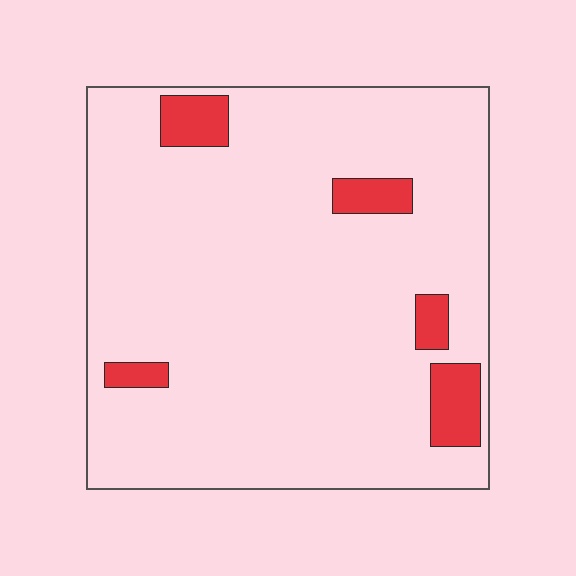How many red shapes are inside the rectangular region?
5.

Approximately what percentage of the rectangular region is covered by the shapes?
Approximately 10%.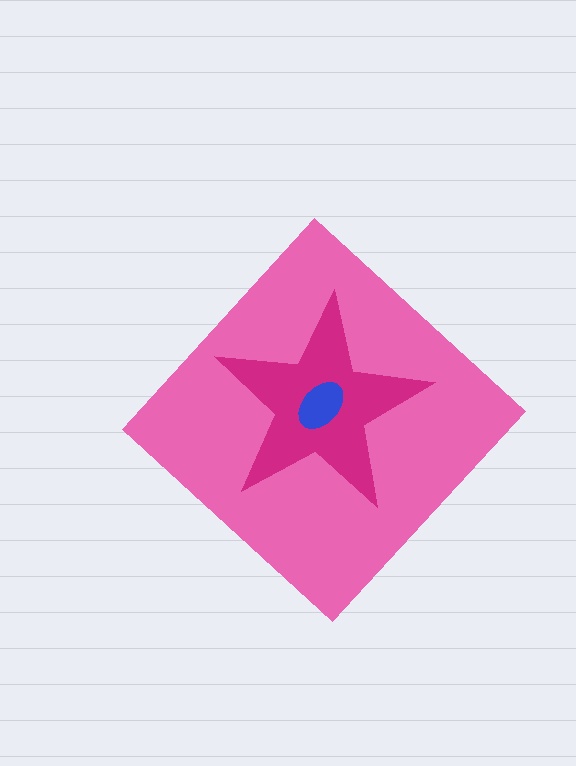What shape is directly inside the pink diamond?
The magenta star.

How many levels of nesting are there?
3.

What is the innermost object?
The blue ellipse.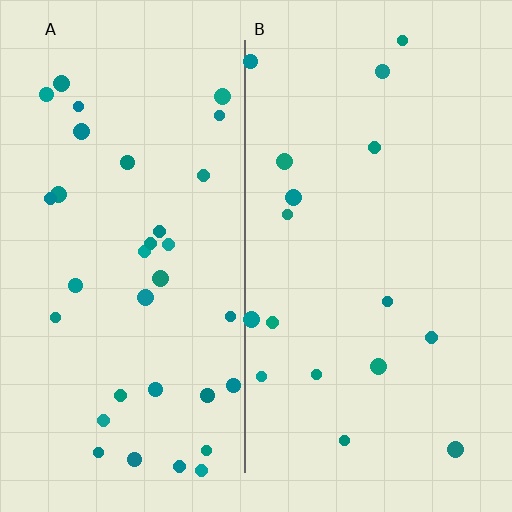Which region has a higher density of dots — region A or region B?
A (the left).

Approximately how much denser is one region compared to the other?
Approximately 2.0× — region A over region B.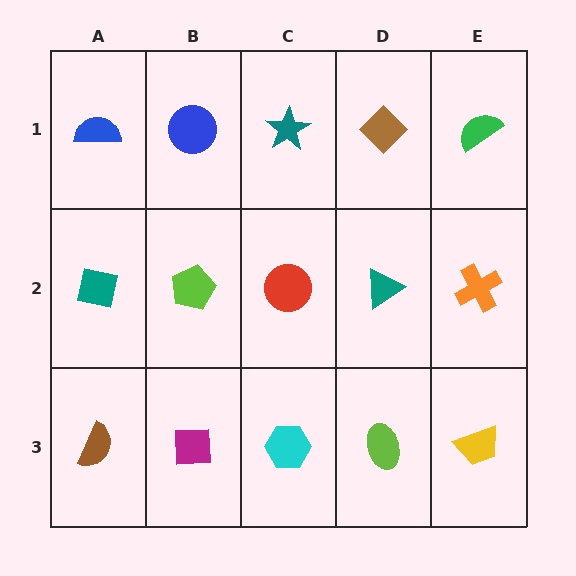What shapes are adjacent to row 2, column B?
A blue circle (row 1, column B), a magenta square (row 3, column B), a teal square (row 2, column A), a red circle (row 2, column C).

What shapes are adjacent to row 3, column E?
An orange cross (row 2, column E), a lime ellipse (row 3, column D).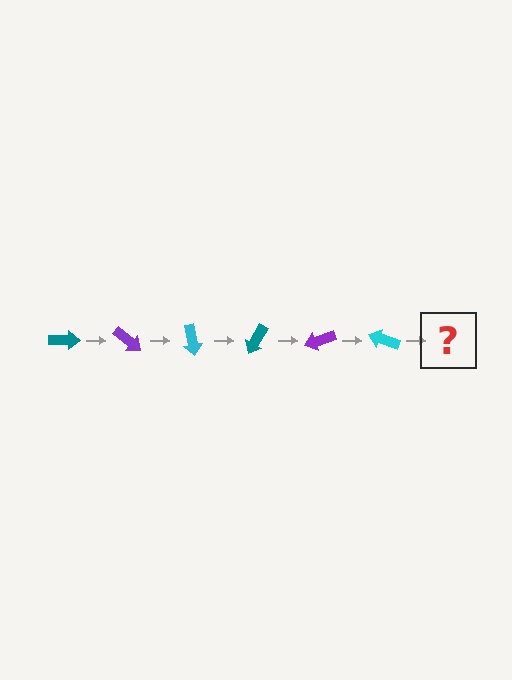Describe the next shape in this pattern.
It should be a teal arrow, rotated 240 degrees from the start.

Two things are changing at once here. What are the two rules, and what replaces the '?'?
The two rules are that it rotates 40 degrees each step and the color cycles through teal, purple, and cyan. The '?' should be a teal arrow, rotated 240 degrees from the start.